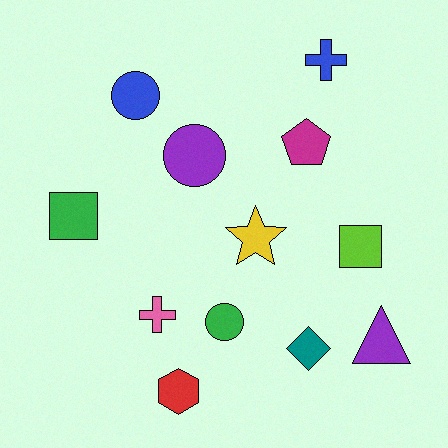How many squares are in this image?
There are 2 squares.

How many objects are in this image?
There are 12 objects.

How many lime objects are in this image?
There is 1 lime object.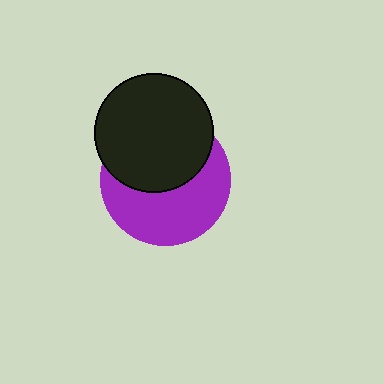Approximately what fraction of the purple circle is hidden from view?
Roughly 48% of the purple circle is hidden behind the black circle.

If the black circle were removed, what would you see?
You would see the complete purple circle.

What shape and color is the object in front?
The object in front is a black circle.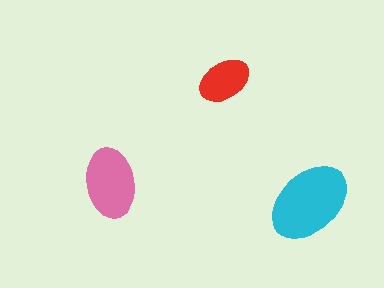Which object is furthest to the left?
The pink ellipse is leftmost.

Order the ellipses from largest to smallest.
the cyan one, the pink one, the red one.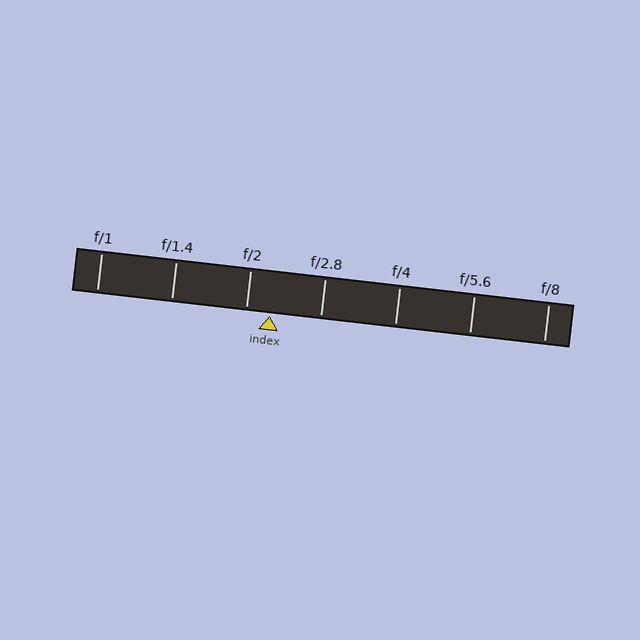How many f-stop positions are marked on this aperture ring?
There are 7 f-stop positions marked.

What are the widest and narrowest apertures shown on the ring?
The widest aperture shown is f/1 and the narrowest is f/8.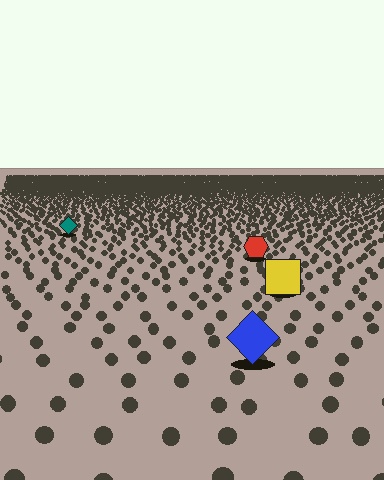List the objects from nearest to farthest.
From nearest to farthest: the blue diamond, the yellow square, the red hexagon, the teal diamond.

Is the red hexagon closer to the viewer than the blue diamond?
No. The blue diamond is closer — you can tell from the texture gradient: the ground texture is coarser near it.